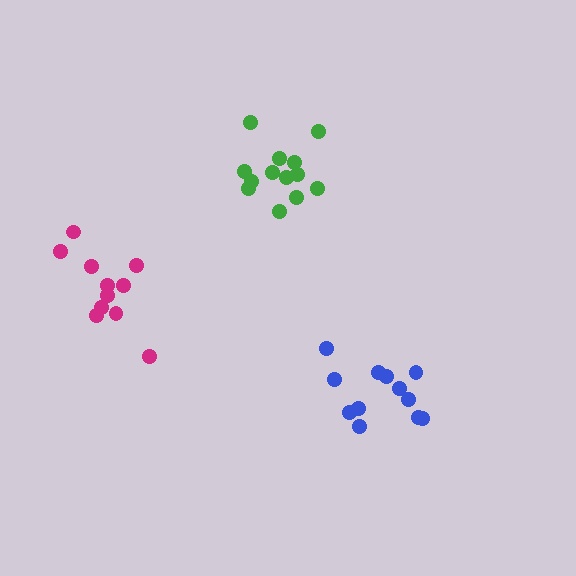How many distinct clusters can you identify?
There are 3 distinct clusters.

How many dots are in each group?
Group 1: 13 dots, Group 2: 12 dots, Group 3: 11 dots (36 total).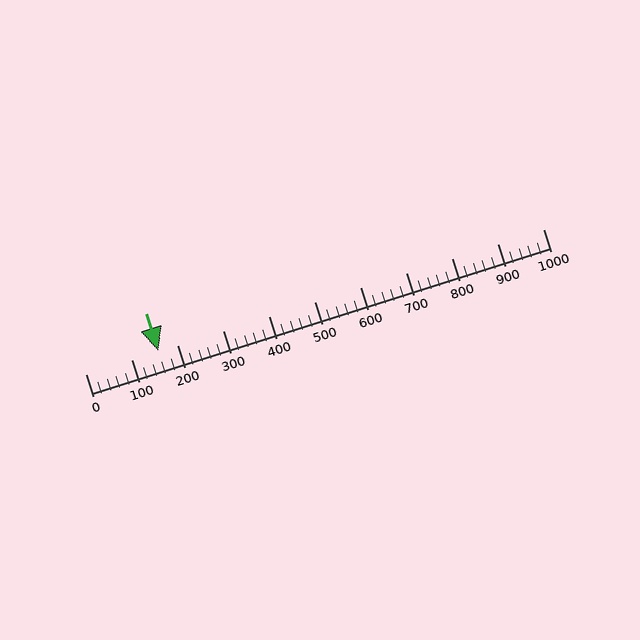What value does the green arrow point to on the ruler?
The green arrow points to approximately 160.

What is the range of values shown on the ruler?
The ruler shows values from 0 to 1000.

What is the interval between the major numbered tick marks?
The major tick marks are spaced 100 units apart.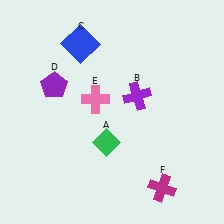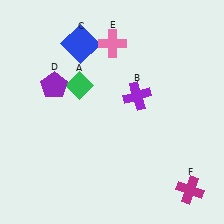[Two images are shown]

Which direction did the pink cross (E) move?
The pink cross (E) moved up.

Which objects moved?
The objects that moved are: the green diamond (A), the pink cross (E), the magenta cross (F).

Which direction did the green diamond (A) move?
The green diamond (A) moved up.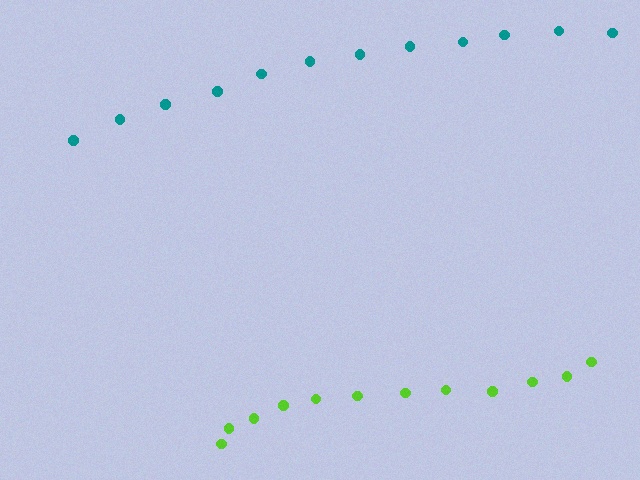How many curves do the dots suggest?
There are 2 distinct paths.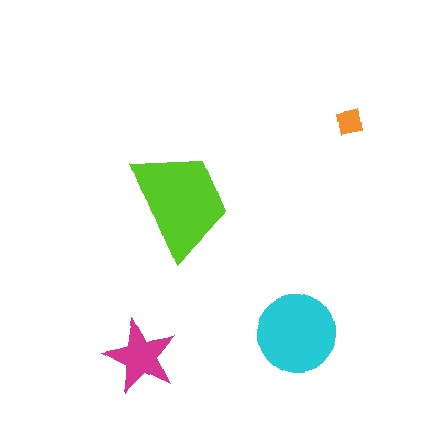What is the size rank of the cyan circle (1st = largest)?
2nd.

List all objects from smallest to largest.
The orange square, the magenta star, the cyan circle, the lime trapezoid.